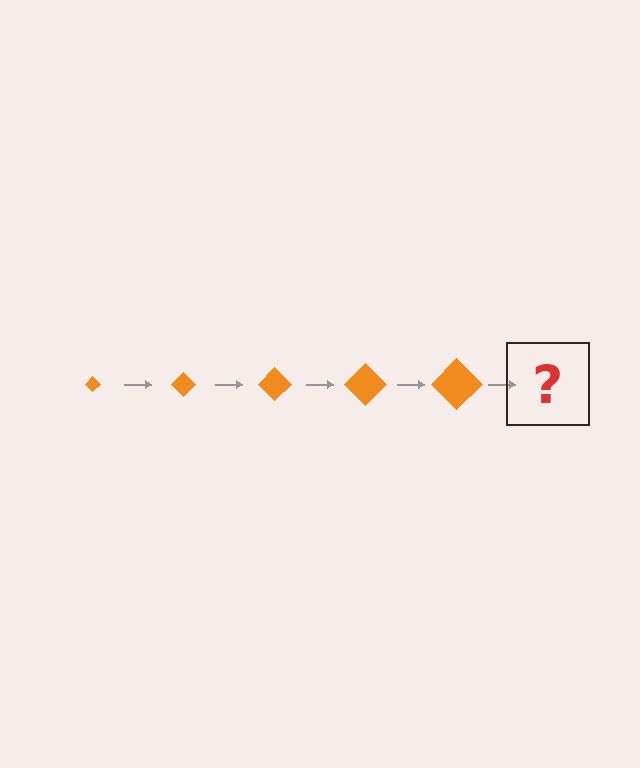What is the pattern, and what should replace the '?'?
The pattern is that the diamond gets progressively larger each step. The '?' should be an orange diamond, larger than the previous one.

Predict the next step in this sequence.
The next step is an orange diamond, larger than the previous one.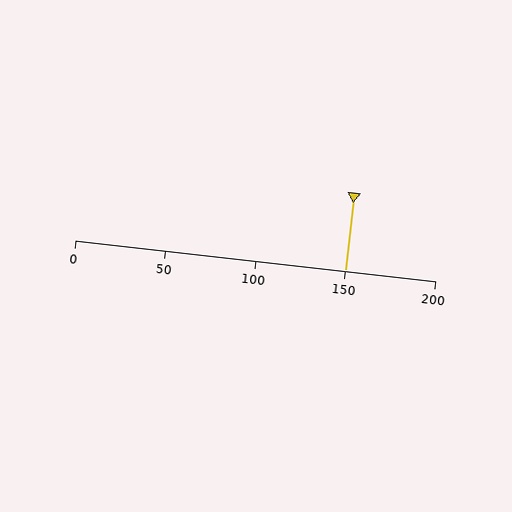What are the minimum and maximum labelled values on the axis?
The axis runs from 0 to 200.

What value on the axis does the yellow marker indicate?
The marker indicates approximately 150.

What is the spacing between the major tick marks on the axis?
The major ticks are spaced 50 apart.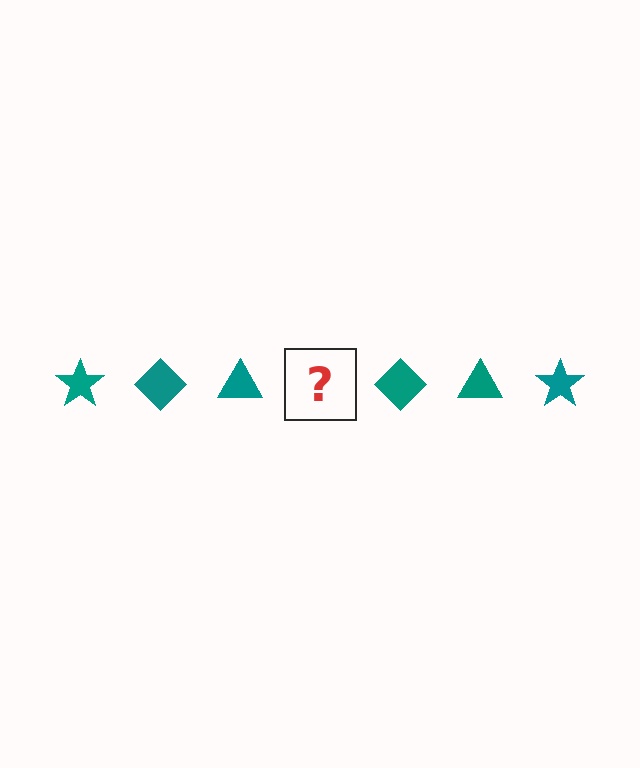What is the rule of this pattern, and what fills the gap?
The rule is that the pattern cycles through star, diamond, triangle shapes in teal. The gap should be filled with a teal star.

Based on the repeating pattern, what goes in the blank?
The blank should be a teal star.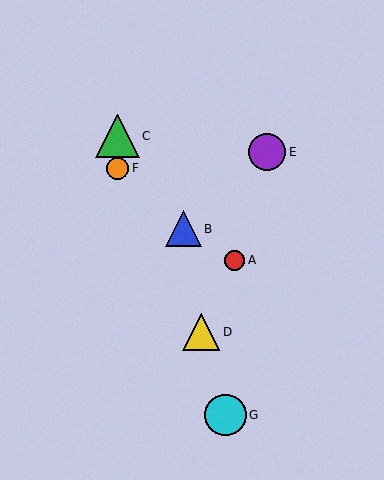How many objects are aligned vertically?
2 objects (C, F) are aligned vertically.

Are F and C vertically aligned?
Yes, both are at x≈118.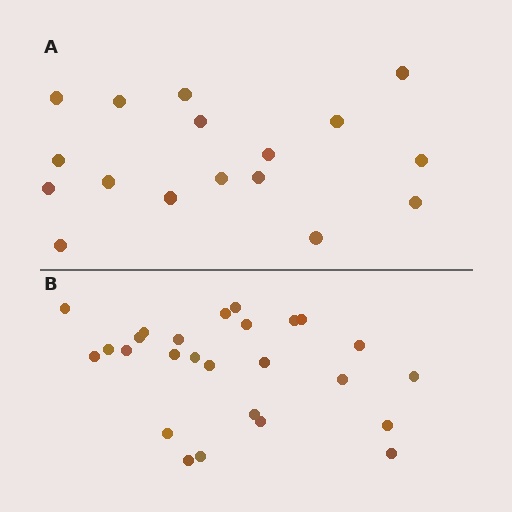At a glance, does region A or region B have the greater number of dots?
Region B (the bottom region) has more dots.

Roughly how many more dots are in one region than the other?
Region B has roughly 8 or so more dots than region A.